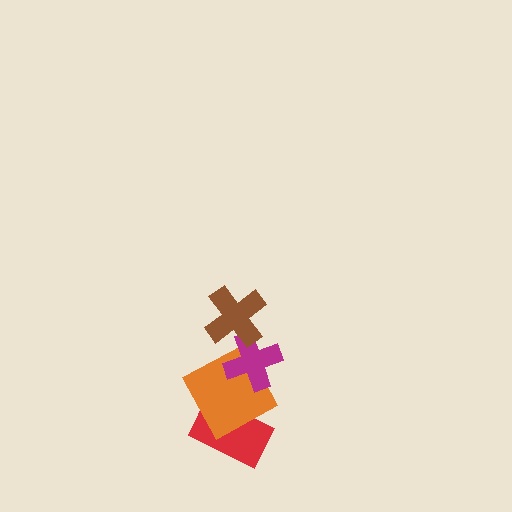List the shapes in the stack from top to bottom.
From top to bottom: the brown cross, the magenta cross, the orange square, the red rectangle.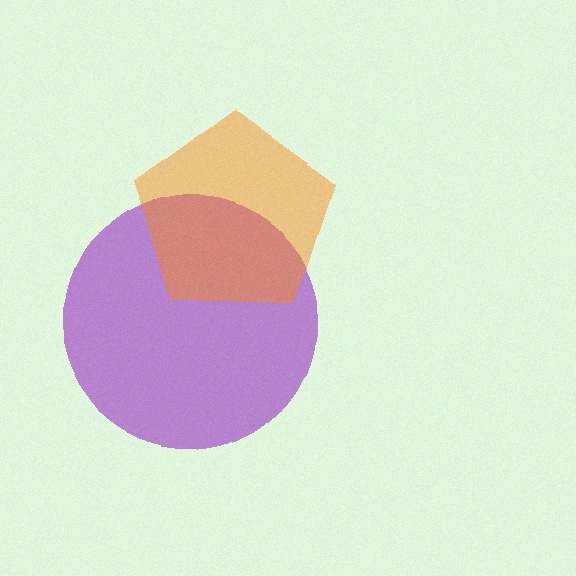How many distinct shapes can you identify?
There are 2 distinct shapes: a purple circle, an orange pentagon.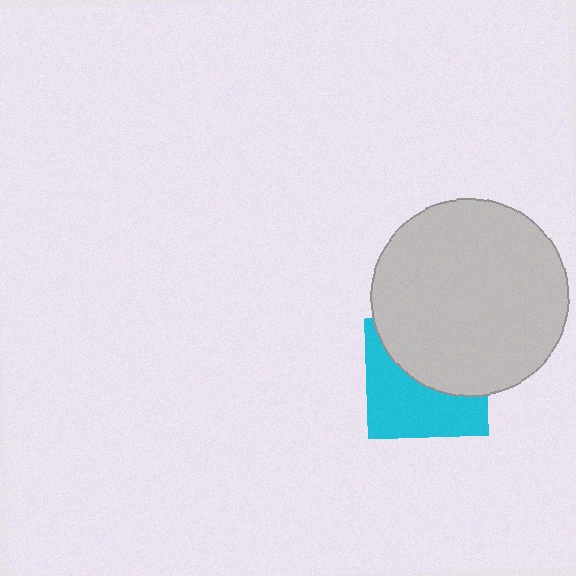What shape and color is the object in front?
The object in front is a light gray circle.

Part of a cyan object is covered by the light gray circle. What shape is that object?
It is a square.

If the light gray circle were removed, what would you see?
You would see the complete cyan square.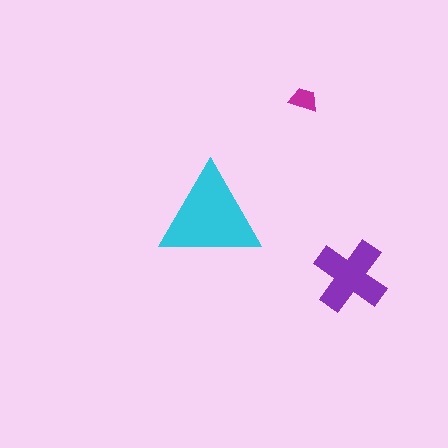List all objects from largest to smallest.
The cyan triangle, the purple cross, the magenta trapezoid.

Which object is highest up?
The magenta trapezoid is topmost.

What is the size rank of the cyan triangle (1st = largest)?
1st.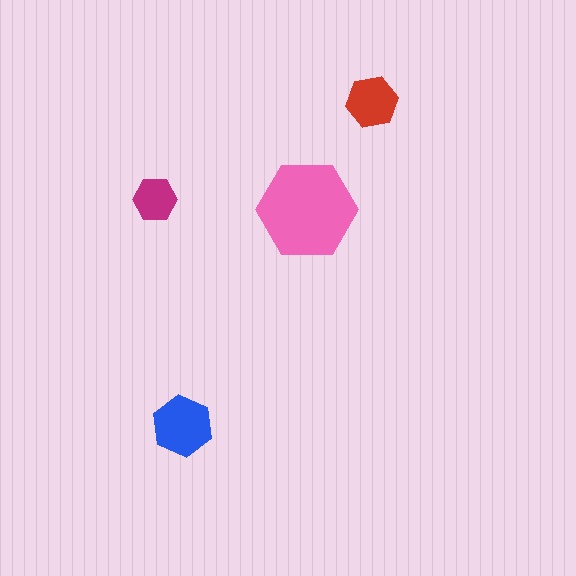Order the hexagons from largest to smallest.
the pink one, the blue one, the red one, the magenta one.